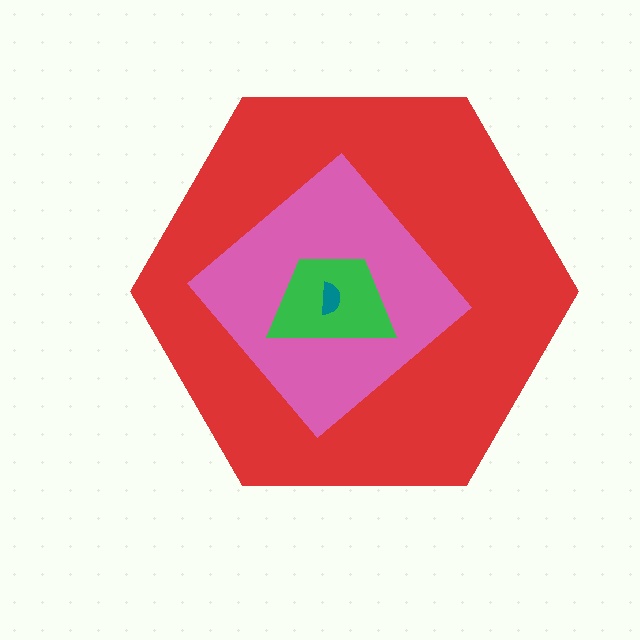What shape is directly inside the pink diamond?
The green trapezoid.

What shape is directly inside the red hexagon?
The pink diamond.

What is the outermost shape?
The red hexagon.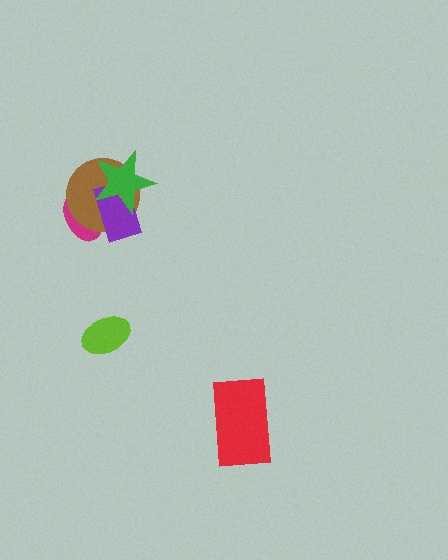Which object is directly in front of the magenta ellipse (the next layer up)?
The brown circle is directly in front of the magenta ellipse.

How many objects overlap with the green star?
3 objects overlap with the green star.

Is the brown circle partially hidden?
Yes, it is partially covered by another shape.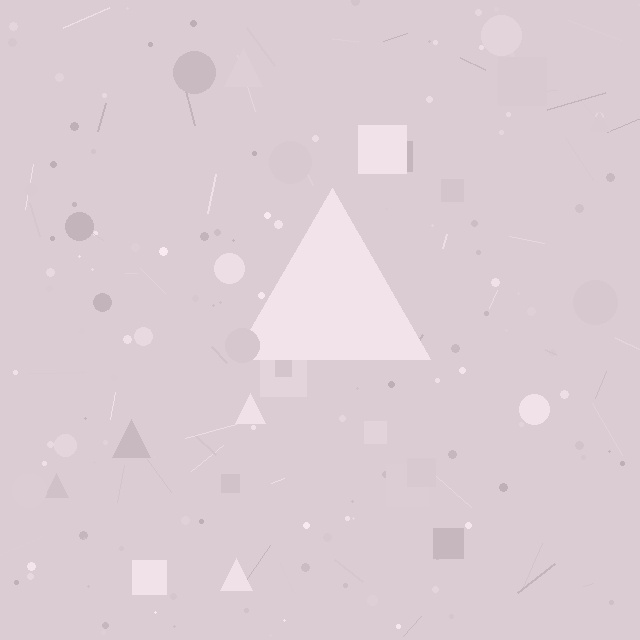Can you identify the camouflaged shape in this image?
The camouflaged shape is a triangle.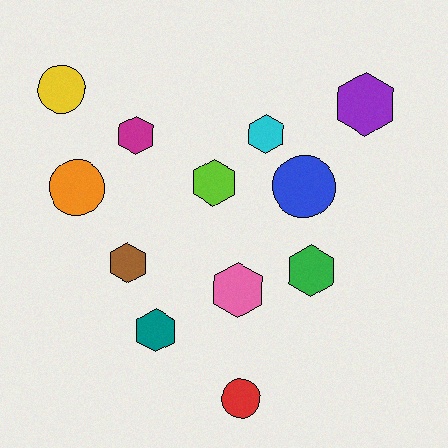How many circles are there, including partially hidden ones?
There are 4 circles.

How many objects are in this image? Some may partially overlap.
There are 12 objects.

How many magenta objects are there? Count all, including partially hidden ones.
There is 1 magenta object.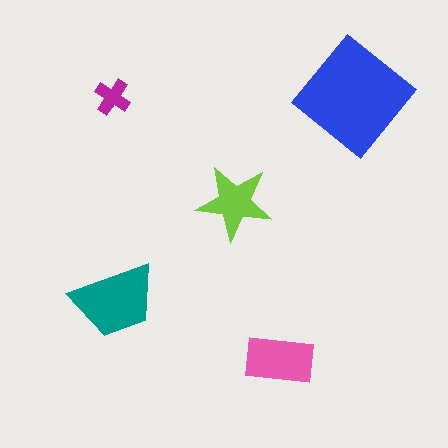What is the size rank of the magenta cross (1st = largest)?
5th.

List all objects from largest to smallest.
The blue diamond, the teal trapezoid, the pink rectangle, the lime star, the magenta cross.